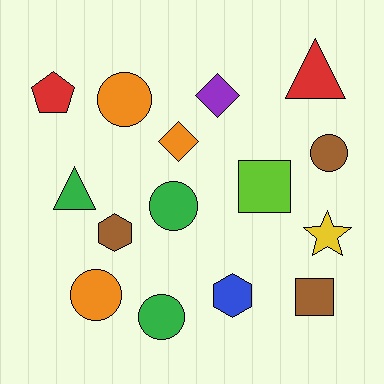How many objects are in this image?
There are 15 objects.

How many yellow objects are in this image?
There is 1 yellow object.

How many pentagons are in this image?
There is 1 pentagon.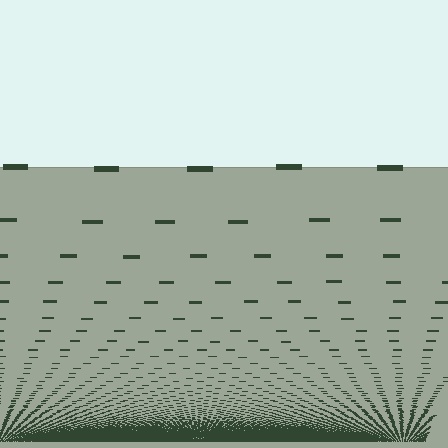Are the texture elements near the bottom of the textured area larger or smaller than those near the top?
Smaller. The gradient is inverted — elements near the bottom are smaller and denser.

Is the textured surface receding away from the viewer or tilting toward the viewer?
The surface appears to tilt toward the viewer. Texture elements get larger and sparser toward the top.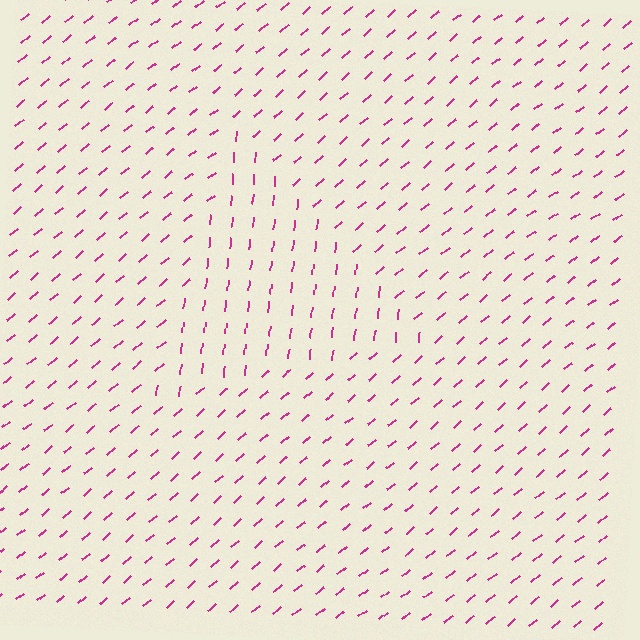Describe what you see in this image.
The image is filled with small magenta line segments. A triangle region in the image has lines oriented differently from the surrounding lines, creating a visible texture boundary.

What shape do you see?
I see a triangle.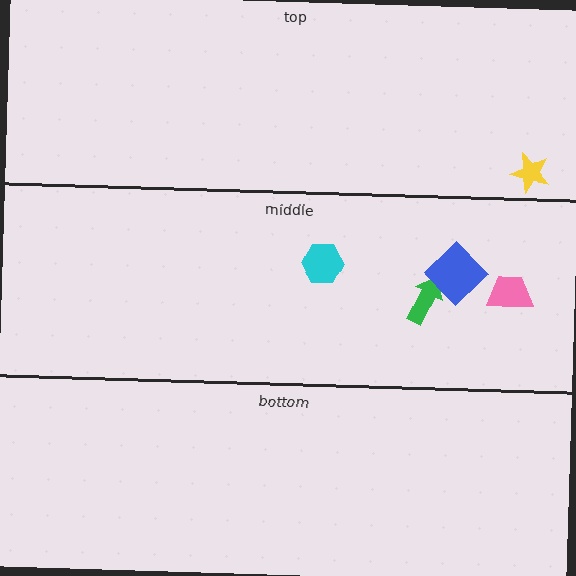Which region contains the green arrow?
The middle region.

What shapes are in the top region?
The yellow star.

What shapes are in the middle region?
The green arrow, the cyan hexagon, the pink trapezoid, the blue diamond.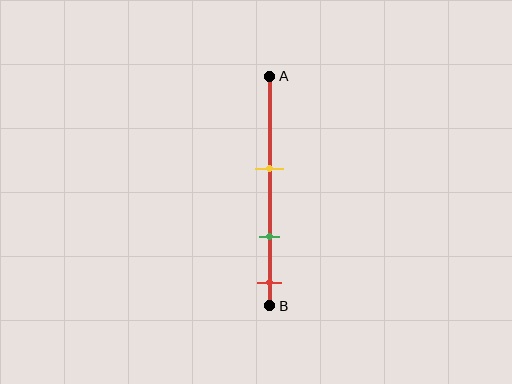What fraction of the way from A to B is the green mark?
The green mark is approximately 70% (0.7) of the way from A to B.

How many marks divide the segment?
There are 3 marks dividing the segment.